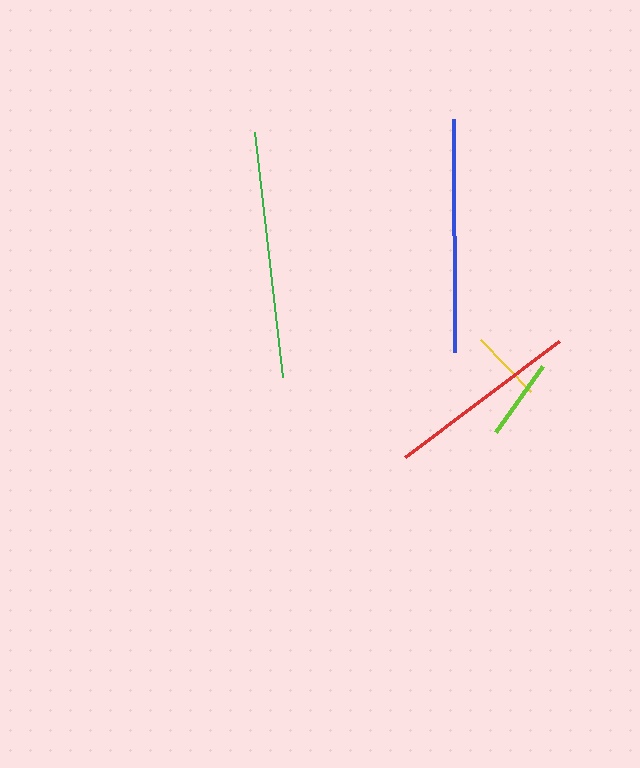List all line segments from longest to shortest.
From longest to shortest: green, blue, red, lime, yellow.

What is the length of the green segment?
The green segment is approximately 246 pixels long.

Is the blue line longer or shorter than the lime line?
The blue line is longer than the lime line.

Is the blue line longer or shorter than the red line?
The blue line is longer than the red line.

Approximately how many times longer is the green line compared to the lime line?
The green line is approximately 3.0 times the length of the lime line.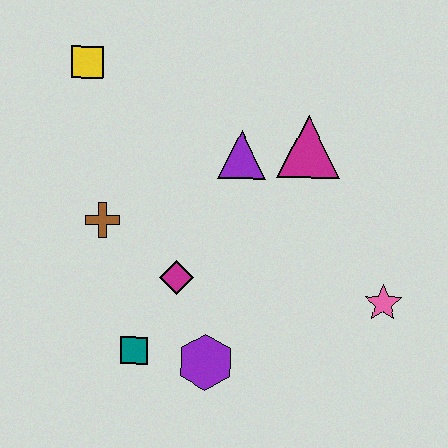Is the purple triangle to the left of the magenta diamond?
No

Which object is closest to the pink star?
The magenta triangle is closest to the pink star.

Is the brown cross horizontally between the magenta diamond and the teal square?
No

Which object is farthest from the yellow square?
The pink star is farthest from the yellow square.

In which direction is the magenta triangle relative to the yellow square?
The magenta triangle is to the right of the yellow square.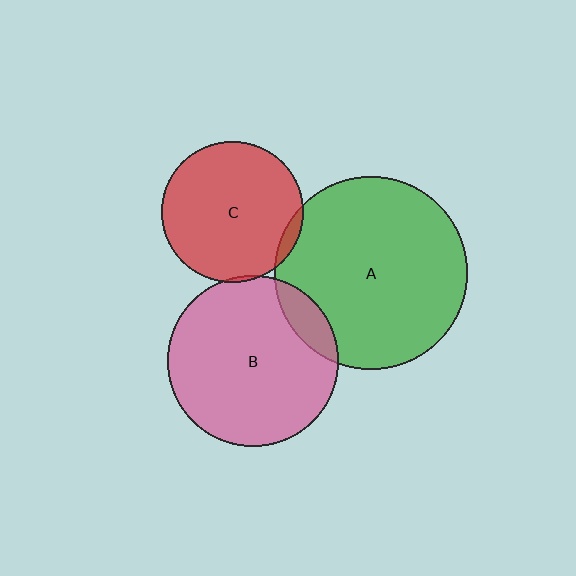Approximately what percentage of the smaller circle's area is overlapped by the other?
Approximately 5%.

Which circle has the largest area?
Circle A (green).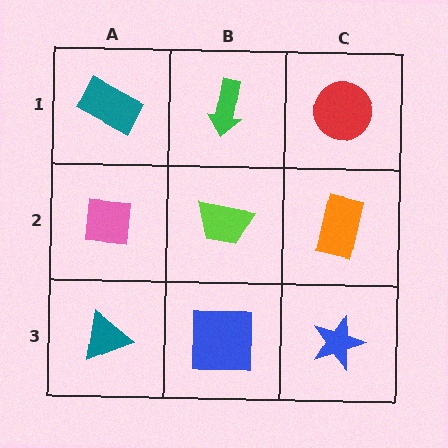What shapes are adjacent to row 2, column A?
A teal rectangle (row 1, column A), a teal triangle (row 3, column A), a lime trapezoid (row 2, column B).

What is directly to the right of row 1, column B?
A red circle.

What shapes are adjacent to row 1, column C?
An orange rectangle (row 2, column C), a green arrow (row 1, column B).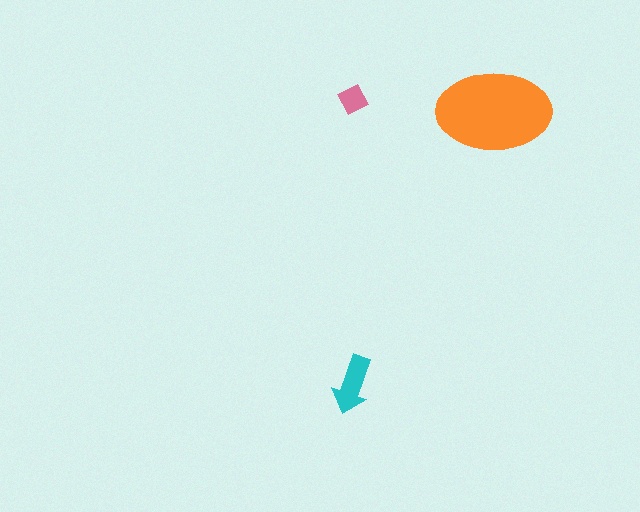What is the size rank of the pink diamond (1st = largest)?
3rd.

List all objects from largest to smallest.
The orange ellipse, the cyan arrow, the pink diamond.